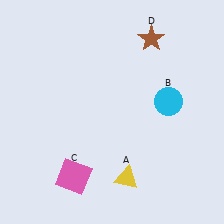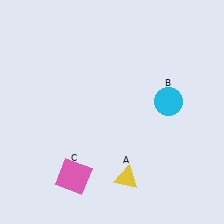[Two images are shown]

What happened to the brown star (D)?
The brown star (D) was removed in Image 2. It was in the top-right area of Image 1.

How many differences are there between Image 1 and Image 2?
There is 1 difference between the two images.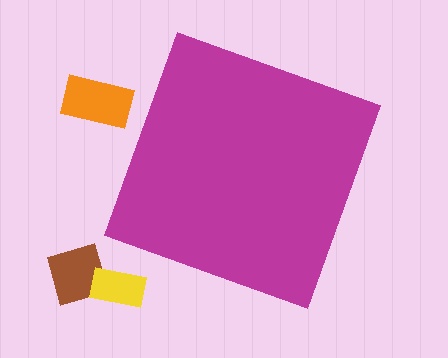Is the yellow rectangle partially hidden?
No, the yellow rectangle is fully visible.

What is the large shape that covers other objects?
A magenta square.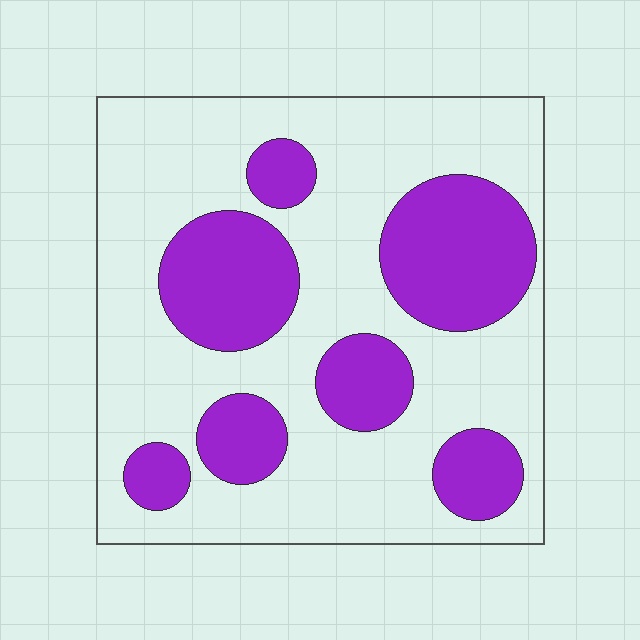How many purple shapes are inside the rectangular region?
7.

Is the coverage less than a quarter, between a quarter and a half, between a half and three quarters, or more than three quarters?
Between a quarter and a half.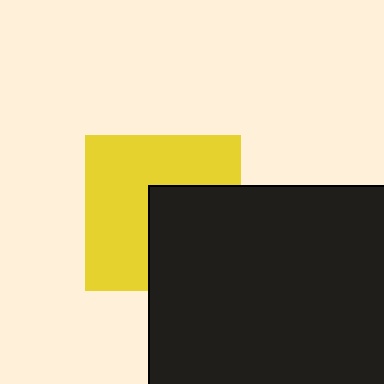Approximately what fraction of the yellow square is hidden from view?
Roughly 41% of the yellow square is hidden behind the black square.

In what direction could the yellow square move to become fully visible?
The yellow square could move toward the upper-left. That would shift it out from behind the black square entirely.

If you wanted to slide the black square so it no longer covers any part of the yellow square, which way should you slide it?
Slide it toward the lower-right — that is the most direct way to separate the two shapes.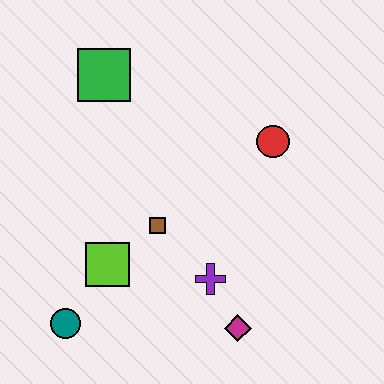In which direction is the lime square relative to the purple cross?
The lime square is to the left of the purple cross.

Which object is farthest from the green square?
The magenta diamond is farthest from the green square.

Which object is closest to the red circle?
The brown square is closest to the red circle.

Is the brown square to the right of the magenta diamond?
No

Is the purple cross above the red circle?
No